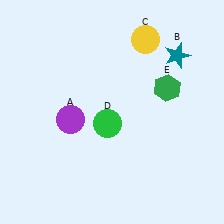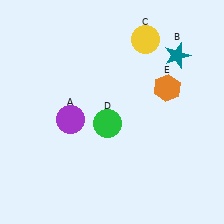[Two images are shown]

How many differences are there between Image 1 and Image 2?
There is 1 difference between the two images.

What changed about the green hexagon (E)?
In Image 1, E is green. In Image 2, it changed to orange.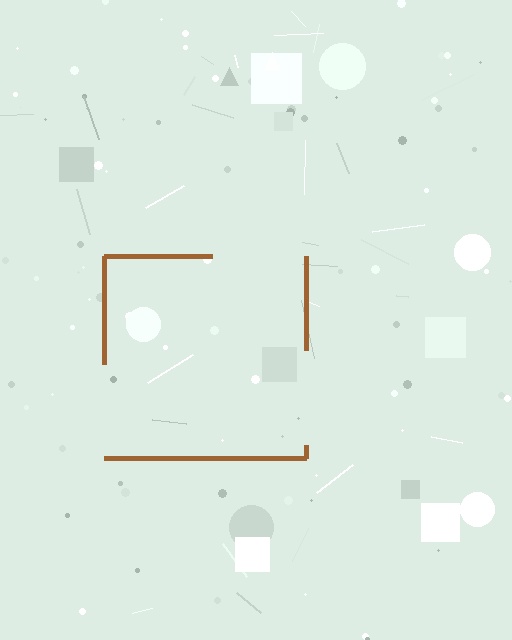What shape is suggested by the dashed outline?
The dashed outline suggests a square.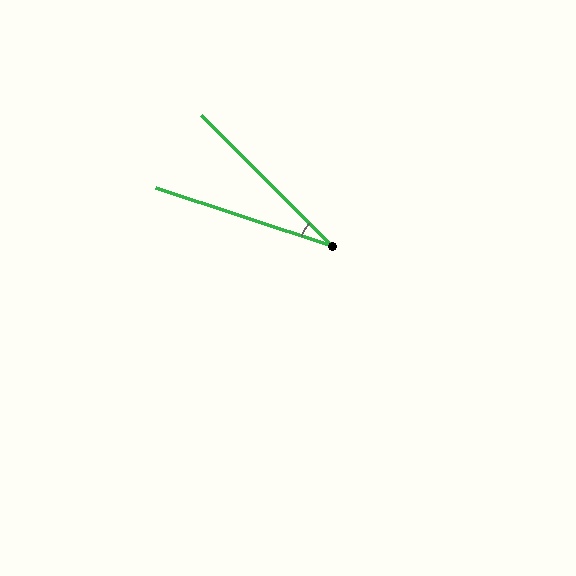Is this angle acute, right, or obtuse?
It is acute.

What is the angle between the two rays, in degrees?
Approximately 27 degrees.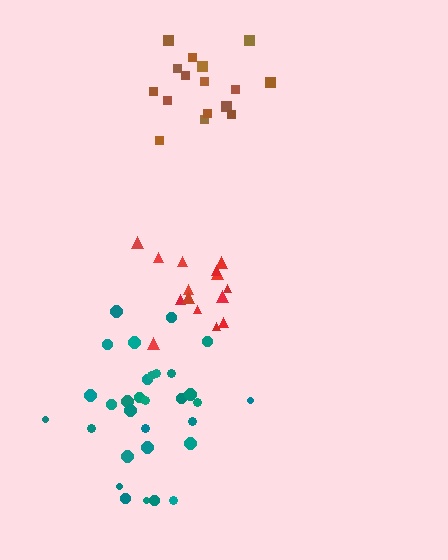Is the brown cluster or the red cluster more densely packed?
Red.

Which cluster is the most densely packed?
Red.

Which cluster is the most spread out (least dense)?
Brown.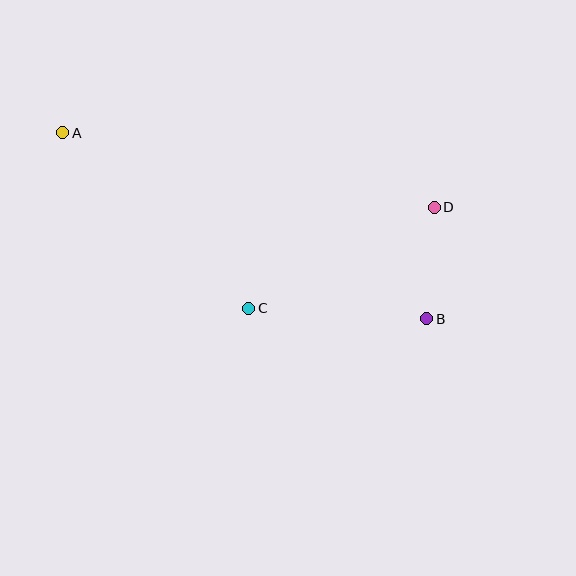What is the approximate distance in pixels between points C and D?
The distance between C and D is approximately 211 pixels.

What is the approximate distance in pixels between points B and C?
The distance between B and C is approximately 178 pixels.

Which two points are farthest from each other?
Points A and B are farthest from each other.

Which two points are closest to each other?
Points B and D are closest to each other.